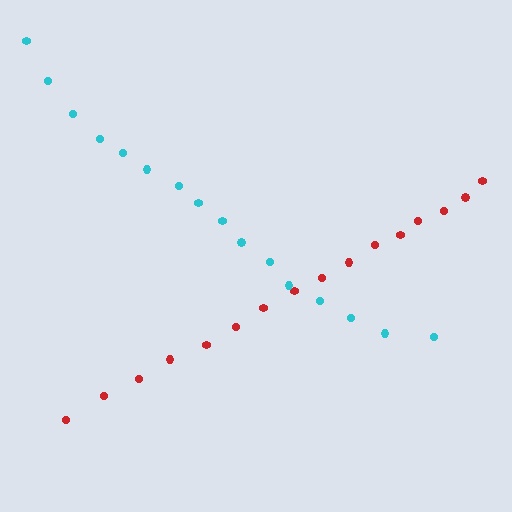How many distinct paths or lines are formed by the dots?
There are 2 distinct paths.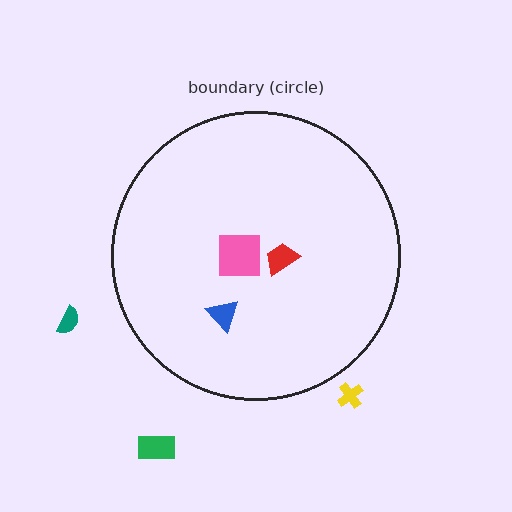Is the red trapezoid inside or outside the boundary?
Inside.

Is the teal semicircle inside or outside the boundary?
Outside.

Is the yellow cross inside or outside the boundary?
Outside.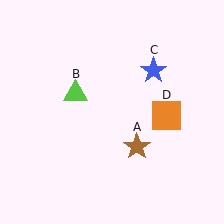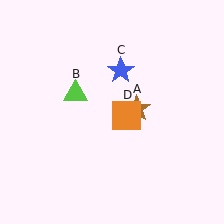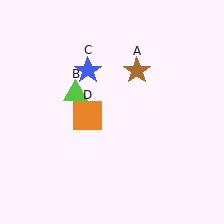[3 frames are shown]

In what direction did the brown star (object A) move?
The brown star (object A) moved up.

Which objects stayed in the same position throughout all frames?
Lime triangle (object B) remained stationary.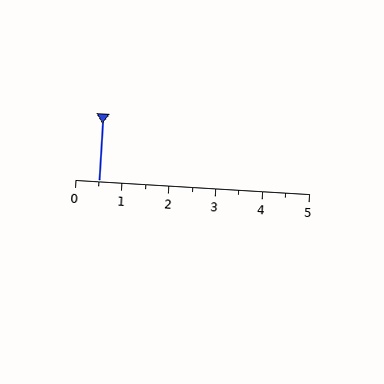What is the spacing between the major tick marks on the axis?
The major ticks are spaced 1 apart.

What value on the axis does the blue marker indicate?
The marker indicates approximately 0.5.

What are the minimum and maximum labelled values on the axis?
The axis runs from 0 to 5.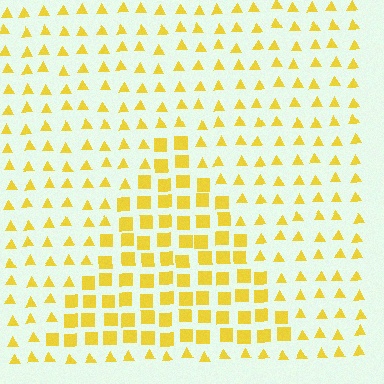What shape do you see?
I see a triangle.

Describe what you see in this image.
The image is filled with small yellow elements arranged in a uniform grid. A triangle-shaped region contains squares, while the surrounding area contains triangles. The boundary is defined purely by the change in element shape.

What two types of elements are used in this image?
The image uses squares inside the triangle region and triangles outside it.